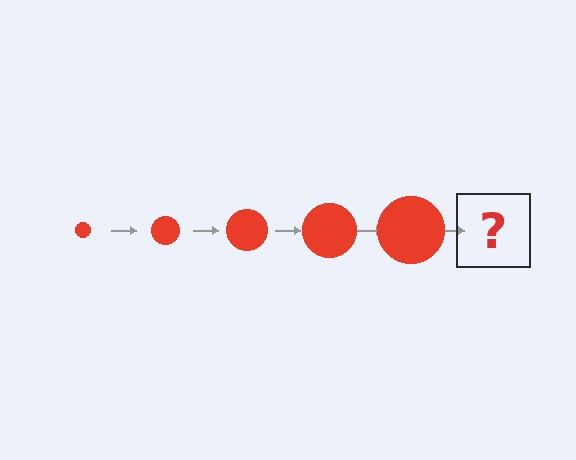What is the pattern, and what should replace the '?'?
The pattern is that the circle gets progressively larger each step. The '?' should be a red circle, larger than the previous one.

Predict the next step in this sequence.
The next step is a red circle, larger than the previous one.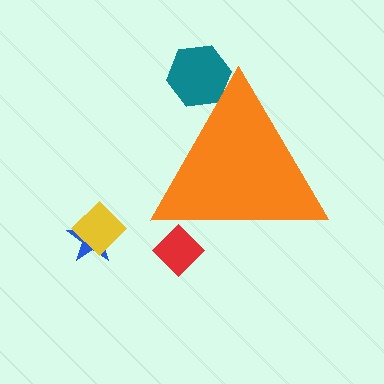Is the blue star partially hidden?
No, the blue star is fully visible.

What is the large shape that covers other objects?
An orange triangle.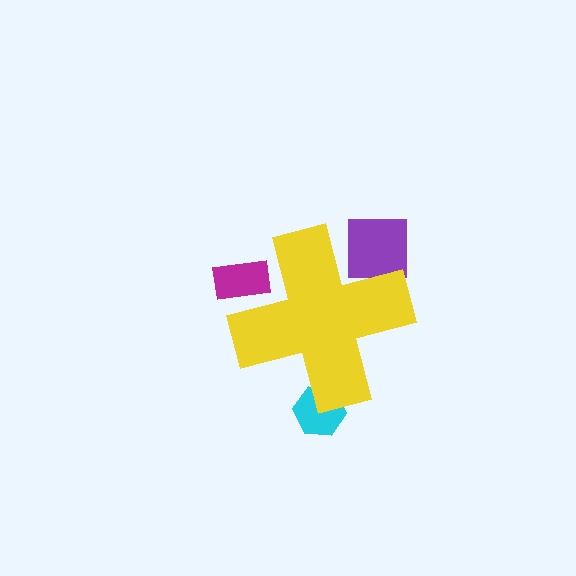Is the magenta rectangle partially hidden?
Yes, the magenta rectangle is partially hidden behind the yellow cross.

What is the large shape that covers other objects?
A yellow cross.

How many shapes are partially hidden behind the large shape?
3 shapes are partially hidden.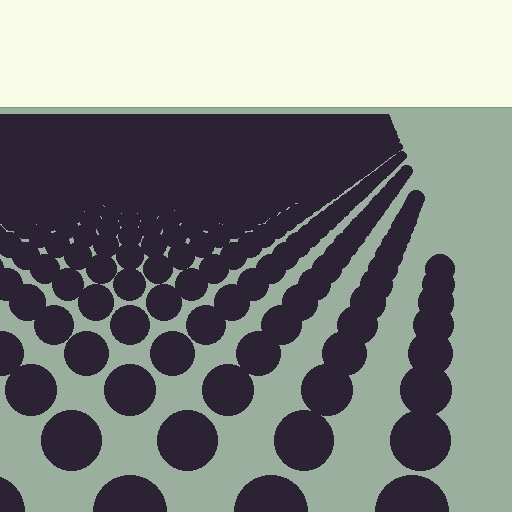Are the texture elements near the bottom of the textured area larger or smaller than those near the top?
Larger. Near the bottom, elements are closer to the viewer and appear at a bigger on-screen size.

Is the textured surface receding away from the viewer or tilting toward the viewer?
The surface is receding away from the viewer. Texture elements get smaller and denser toward the top.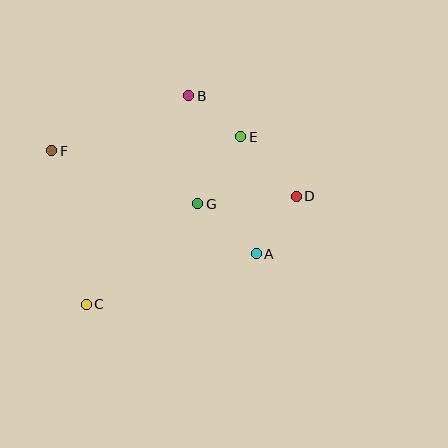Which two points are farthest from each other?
Points D and F are farthest from each other.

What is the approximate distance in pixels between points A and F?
The distance between A and F is approximately 229 pixels.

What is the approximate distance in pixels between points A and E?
The distance between A and E is approximately 118 pixels.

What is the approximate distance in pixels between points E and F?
The distance between E and F is approximately 189 pixels.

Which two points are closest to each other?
Points B and E are closest to each other.